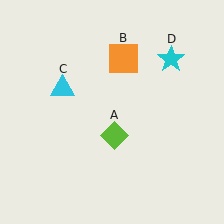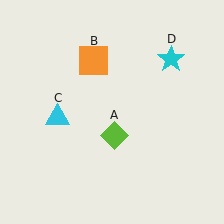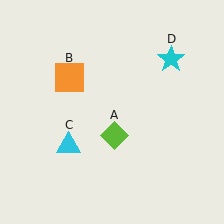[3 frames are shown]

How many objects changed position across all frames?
2 objects changed position: orange square (object B), cyan triangle (object C).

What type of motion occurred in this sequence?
The orange square (object B), cyan triangle (object C) rotated counterclockwise around the center of the scene.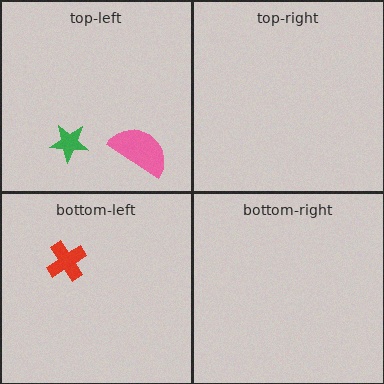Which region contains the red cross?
The bottom-left region.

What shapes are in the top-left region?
The pink semicircle, the green star.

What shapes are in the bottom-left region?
The red cross.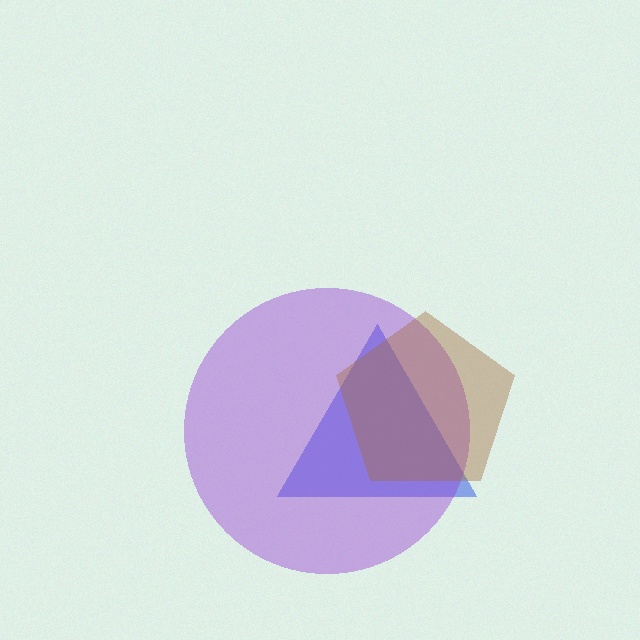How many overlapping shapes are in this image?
There are 3 overlapping shapes in the image.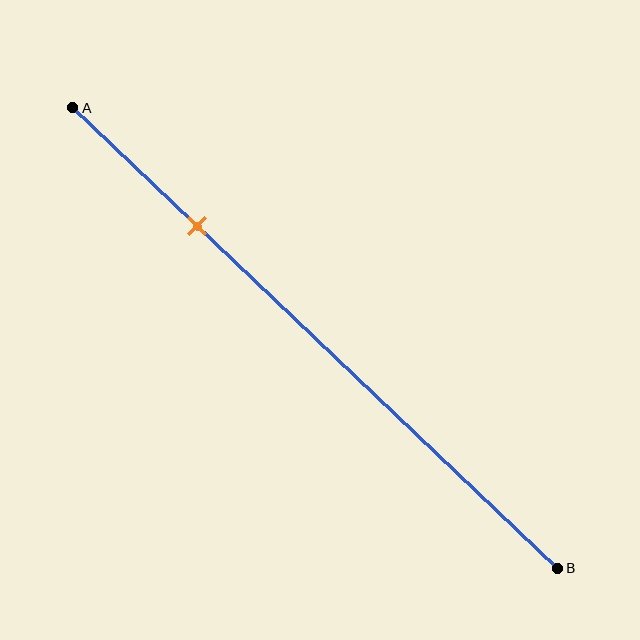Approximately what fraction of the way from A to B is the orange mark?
The orange mark is approximately 25% of the way from A to B.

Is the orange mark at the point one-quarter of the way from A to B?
Yes, the mark is approximately at the one-quarter point.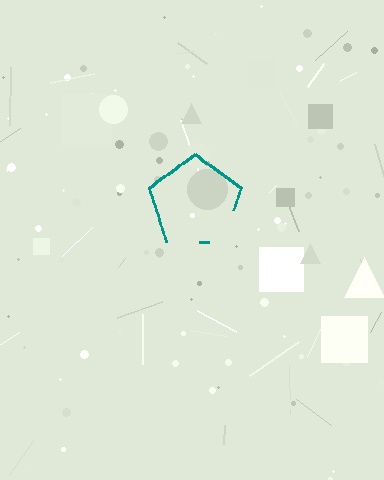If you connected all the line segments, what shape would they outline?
They would outline a pentagon.